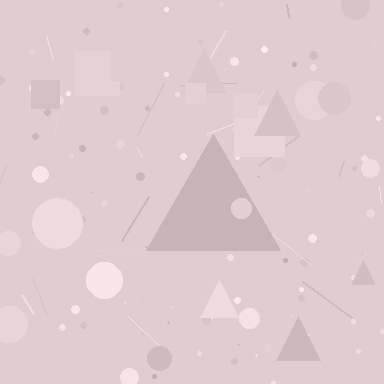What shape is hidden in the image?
A triangle is hidden in the image.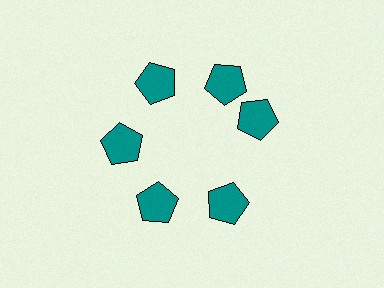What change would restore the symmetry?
The symmetry would be restored by rotating it back into even spacing with its neighbors so that all 6 pentagons sit at equal angles and equal distance from the center.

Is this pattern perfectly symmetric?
No. The 6 teal pentagons are arranged in a ring, but one element near the 3 o'clock position is rotated out of alignment along the ring, breaking the 6-fold rotational symmetry.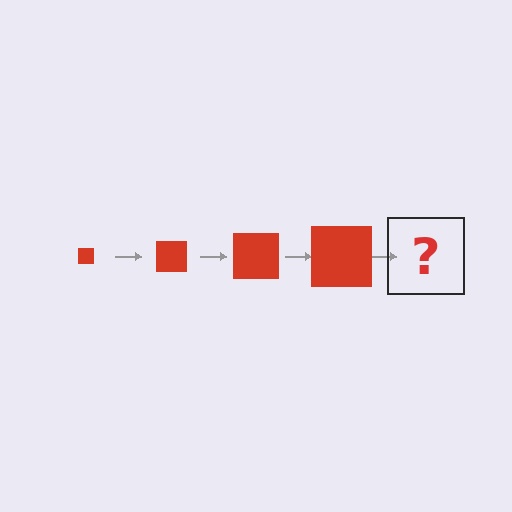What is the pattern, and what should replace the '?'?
The pattern is that the square gets progressively larger each step. The '?' should be a red square, larger than the previous one.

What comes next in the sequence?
The next element should be a red square, larger than the previous one.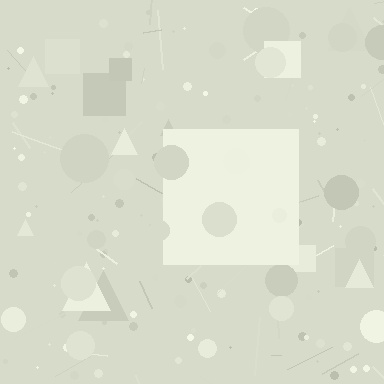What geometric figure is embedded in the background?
A square is embedded in the background.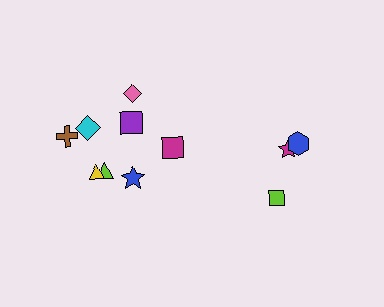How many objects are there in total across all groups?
There are 11 objects.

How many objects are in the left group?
There are 8 objects.